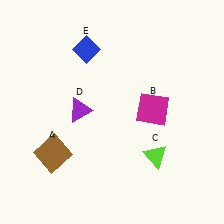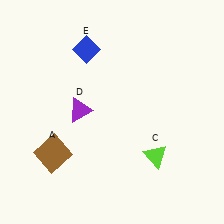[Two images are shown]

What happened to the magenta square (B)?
The magenta square (B) was removed in Image 2. It was in the top-right area of Image 1.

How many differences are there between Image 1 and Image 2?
There is 1 difference between the two images.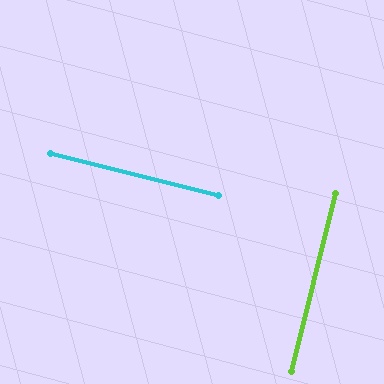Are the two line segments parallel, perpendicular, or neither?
Perpendicular — they meet at approximately 90°.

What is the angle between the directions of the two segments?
Approximately 90 degrees.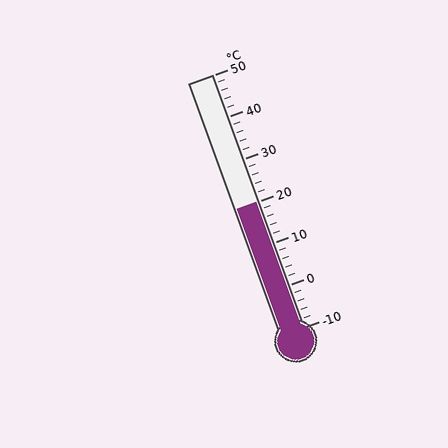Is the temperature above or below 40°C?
The temperature is below 40°C.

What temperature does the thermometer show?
The thermometer shows approximately 20°C.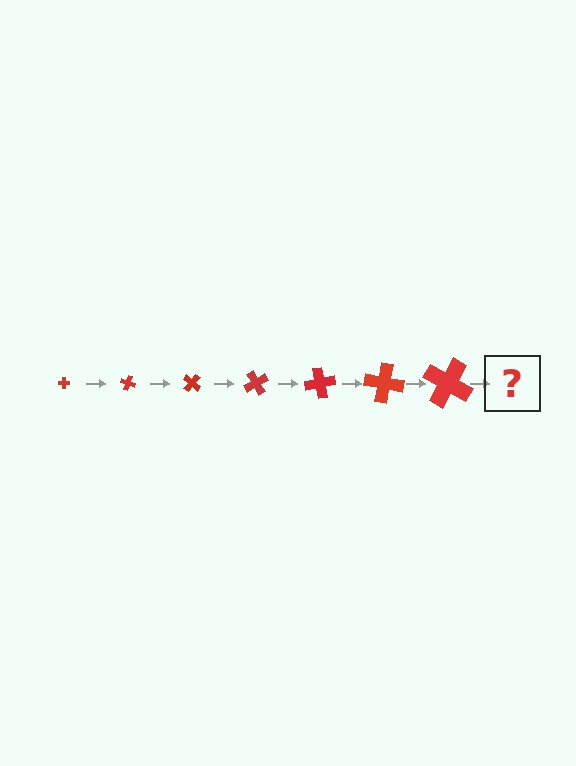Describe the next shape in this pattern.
It should be a cross, larger than the previous one and rotated 140 degrees from the start.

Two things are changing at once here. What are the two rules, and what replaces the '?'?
The two rules are that the cross grows larger each step and it rotates 20 degrees each step. The '?' should be a cross, larger than the previous one and rotated 140 degrees from the start.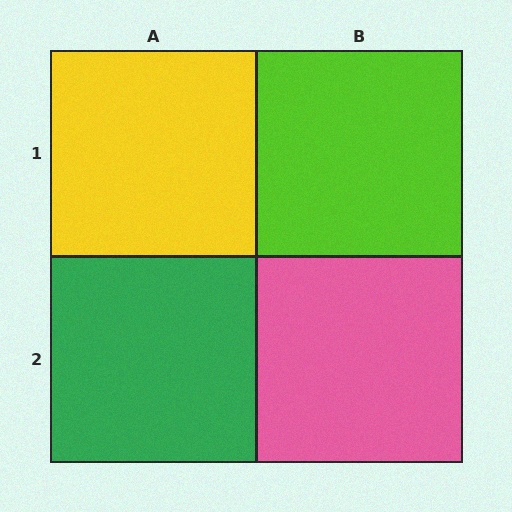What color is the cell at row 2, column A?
Green.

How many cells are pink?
1 cell is pink.